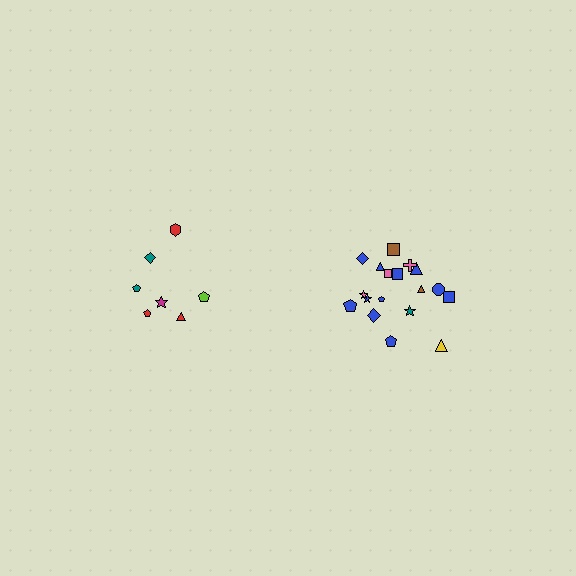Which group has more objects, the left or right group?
The right group.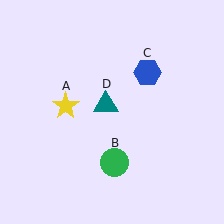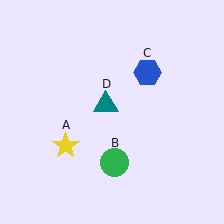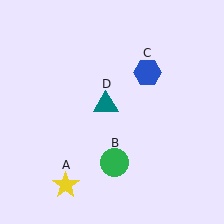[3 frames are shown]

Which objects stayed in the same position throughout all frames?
Green circle (object B) and blue hexagon (object C) and teal triangle (object D) remained stationary.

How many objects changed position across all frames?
1 object changed position: yellow star (object A).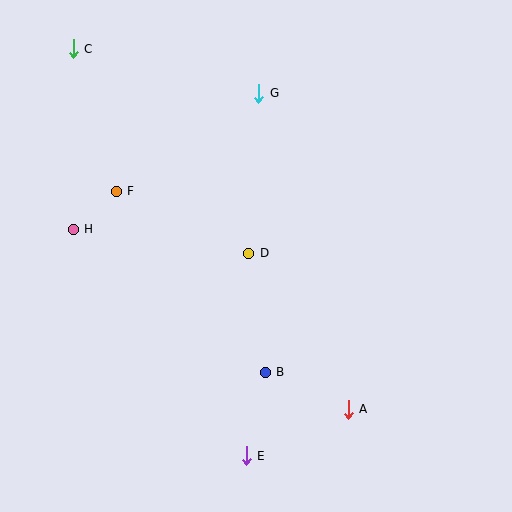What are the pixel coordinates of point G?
Point G is at (259, 93).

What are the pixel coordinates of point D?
Point D is at (249, 253).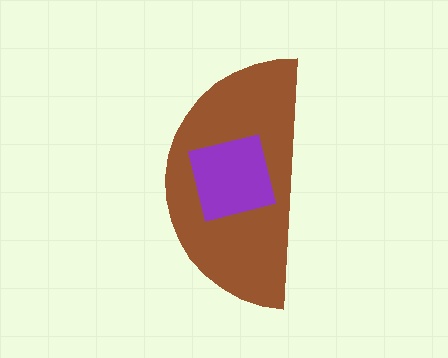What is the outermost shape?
The brown semicircle.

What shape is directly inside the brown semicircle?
The purple square.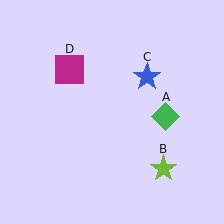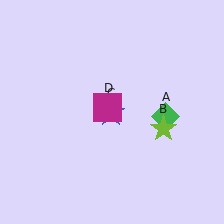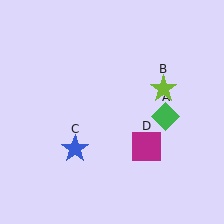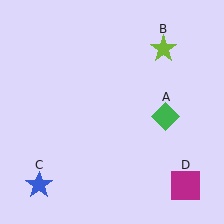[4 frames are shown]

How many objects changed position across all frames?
3 objects changed position: lime star (object B), blue star (object C), magenta square (object D).